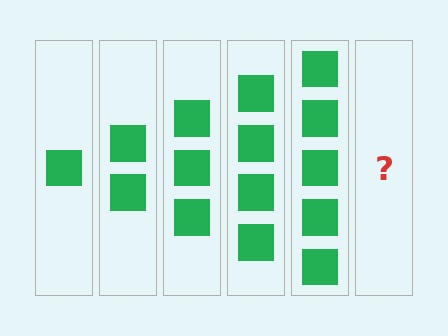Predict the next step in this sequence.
The next step is 6 squares.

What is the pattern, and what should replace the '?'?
The pattern is that each step adds one more square. The '?' should be 6 squares.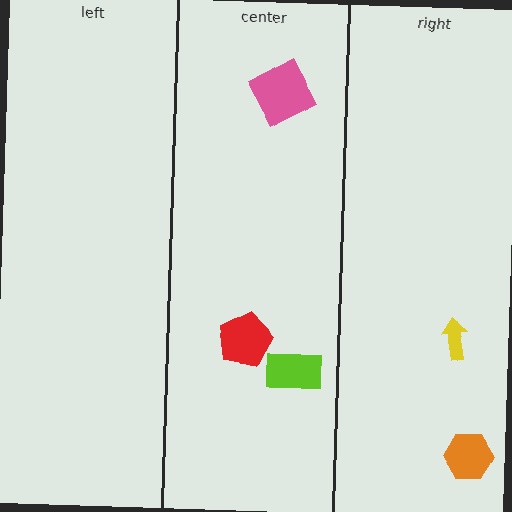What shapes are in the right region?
The yellow arrow, the orange hexagon.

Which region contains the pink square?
The center region.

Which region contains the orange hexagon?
The right region.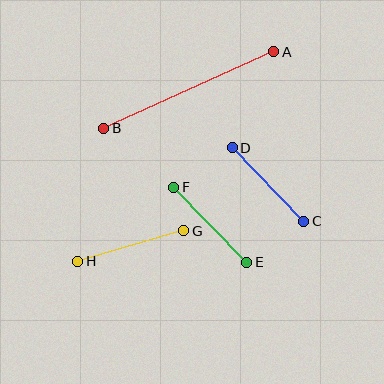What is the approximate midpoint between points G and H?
The midpoint is at approximately (131, 246) pixels.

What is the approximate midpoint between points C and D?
The midpoint is at approximately (268, 185) pixels.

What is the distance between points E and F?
The distance is approximately 104 pixels.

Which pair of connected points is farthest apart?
Points A and B are farthest apart.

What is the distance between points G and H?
The distance is approximately 110 pixels.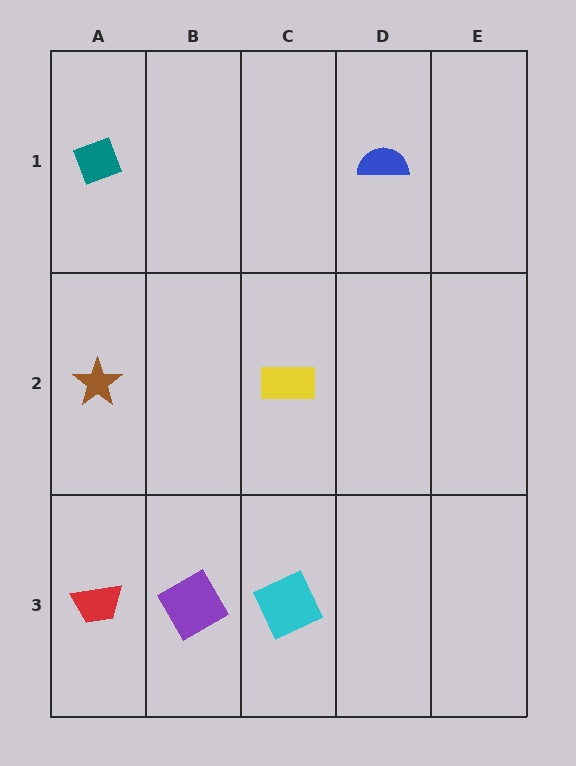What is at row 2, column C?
A yellow rectangle.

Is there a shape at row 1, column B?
No, that cell is empty.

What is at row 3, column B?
A purple square.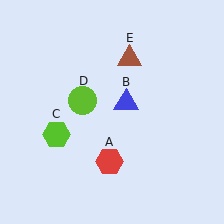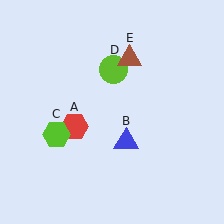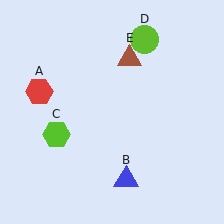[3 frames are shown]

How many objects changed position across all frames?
3 objects changed position: red hexagon (object A), blue triangle (object B), lime circle (object D).